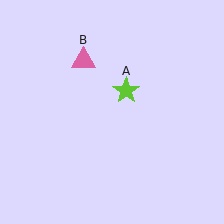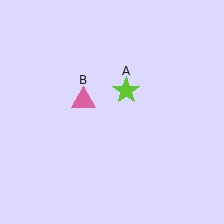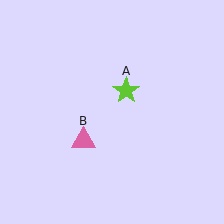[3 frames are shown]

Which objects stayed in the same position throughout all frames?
Lime star (object A) remained stationary.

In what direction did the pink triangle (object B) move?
The pink triangle (object B) moved down.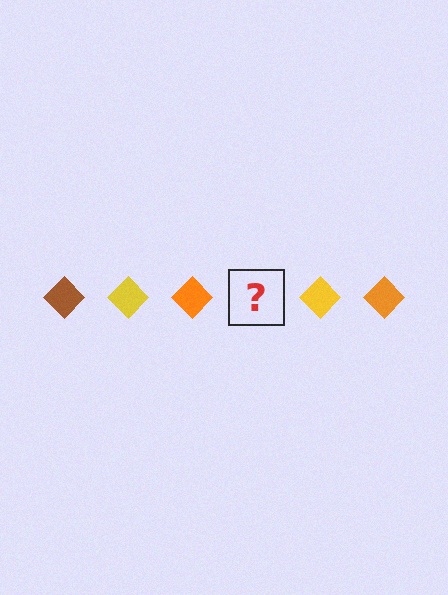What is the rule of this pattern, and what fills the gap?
The rule is that the pattern cycles through brown, yellow, orange diamonds. The gap should be filled with a brown diamond.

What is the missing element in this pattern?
The missing element is a brown diamond.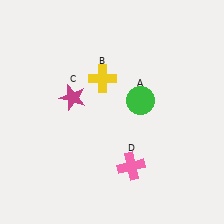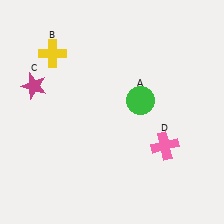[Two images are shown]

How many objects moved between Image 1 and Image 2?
3 objects moved between the two images.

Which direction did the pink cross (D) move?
The pink cross (D) moved right.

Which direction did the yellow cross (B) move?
The yellow cross (B) moved left.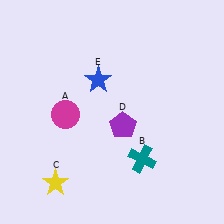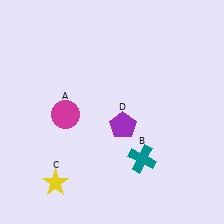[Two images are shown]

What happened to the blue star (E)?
The blue star (E) was removed in Image 2. It was in the top-left area of Image 1.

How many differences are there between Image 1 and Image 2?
There is 1 difference between the two images.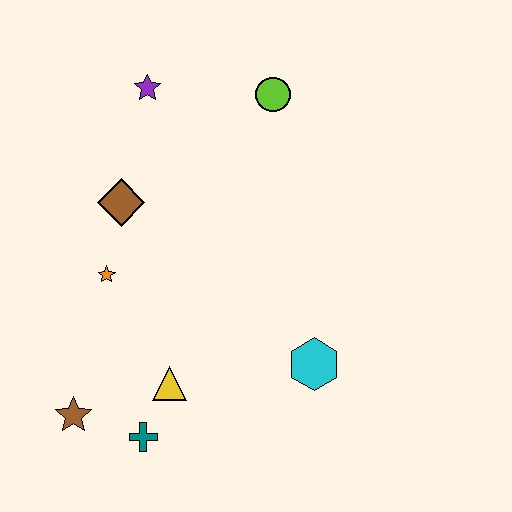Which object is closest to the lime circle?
The purple star is closest to the lime circle.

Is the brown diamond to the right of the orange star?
Yes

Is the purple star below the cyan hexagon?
No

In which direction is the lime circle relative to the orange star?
The lime circle is above the orange star.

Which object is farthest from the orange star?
The lime circle is farthest from the orange star.